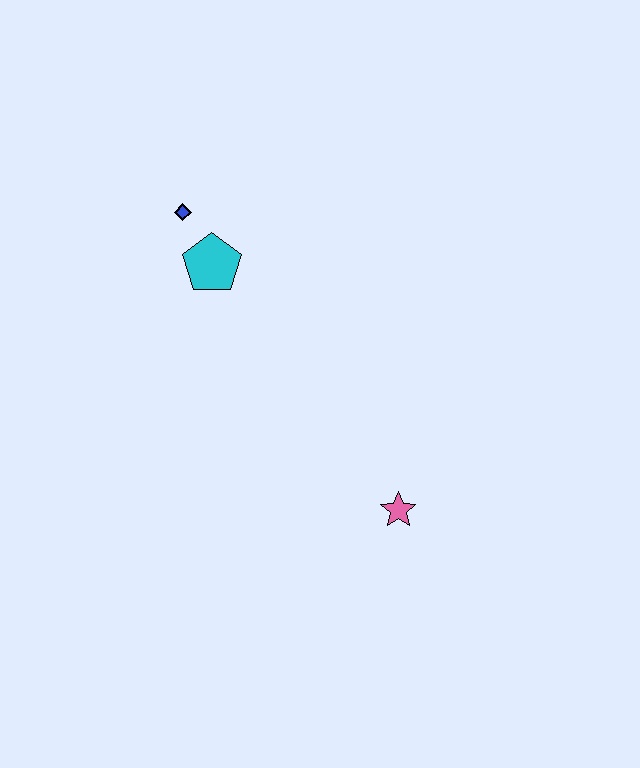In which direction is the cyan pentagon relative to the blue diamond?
The cyan pentagon is below the blue diamond.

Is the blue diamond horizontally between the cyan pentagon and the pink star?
No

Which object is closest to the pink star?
The cyan pentagon is closest to the pink star.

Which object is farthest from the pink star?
The blue diamond is farthest from the pink star.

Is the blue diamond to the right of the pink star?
No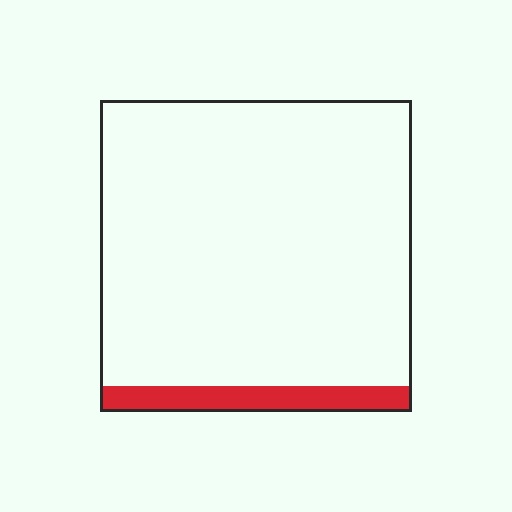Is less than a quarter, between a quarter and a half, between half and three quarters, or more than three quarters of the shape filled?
Less than a quarter.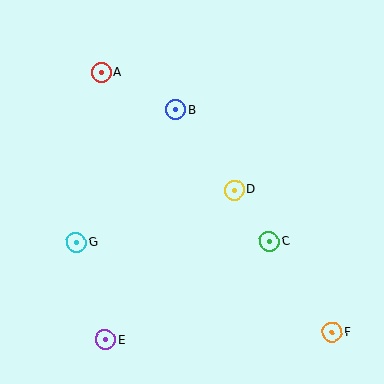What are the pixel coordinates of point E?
Point E is at (105, 340).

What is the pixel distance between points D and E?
The distance between D and E is 198 pixels.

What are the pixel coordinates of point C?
Point C is at (269, 241).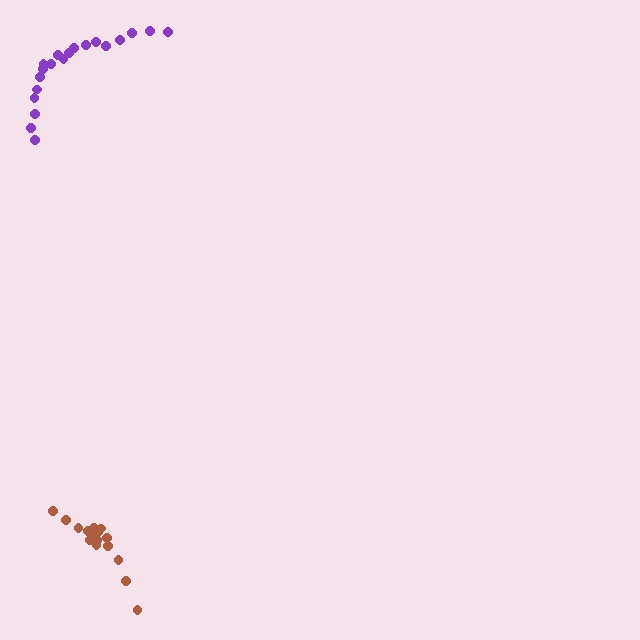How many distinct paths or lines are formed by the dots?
There are 2 distinct paths.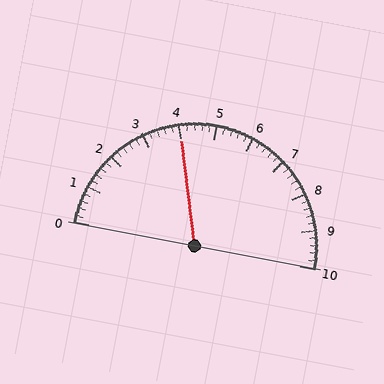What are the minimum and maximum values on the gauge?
The gauge ranges from 0 to 10.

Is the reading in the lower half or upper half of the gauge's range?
The reading is in the lower half of the range (0 to 10).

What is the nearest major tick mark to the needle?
The nearest major tick mark is 4.